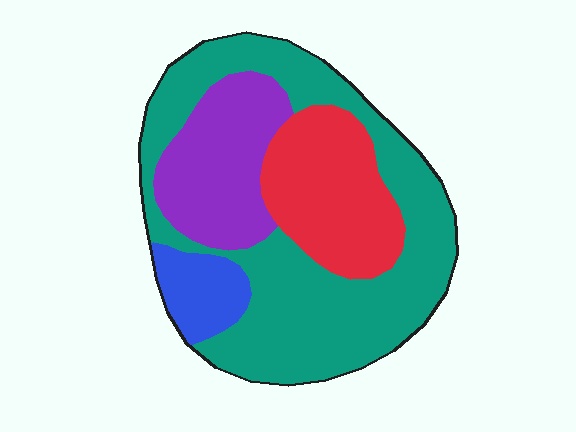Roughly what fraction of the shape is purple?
Purple covers around 20% of the shape.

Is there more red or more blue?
Red.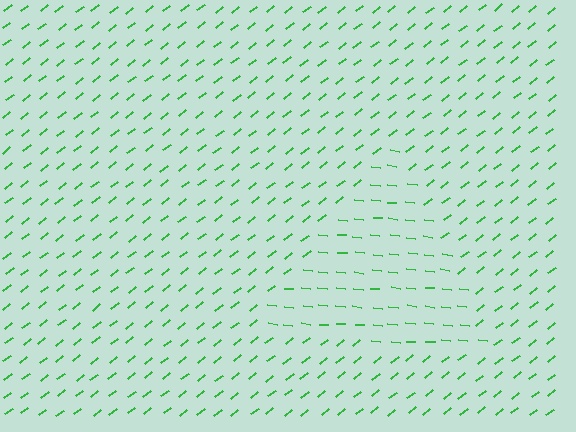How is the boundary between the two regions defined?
The boundary is defined purely by a change in line orientation (approximately 45 degrees difference). All lines are the same color and thickness.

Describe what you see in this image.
The image is filled with small green line segments. A triangle region in the image has lines oriented differently from the surrounding lines, creating a visible texture boundary.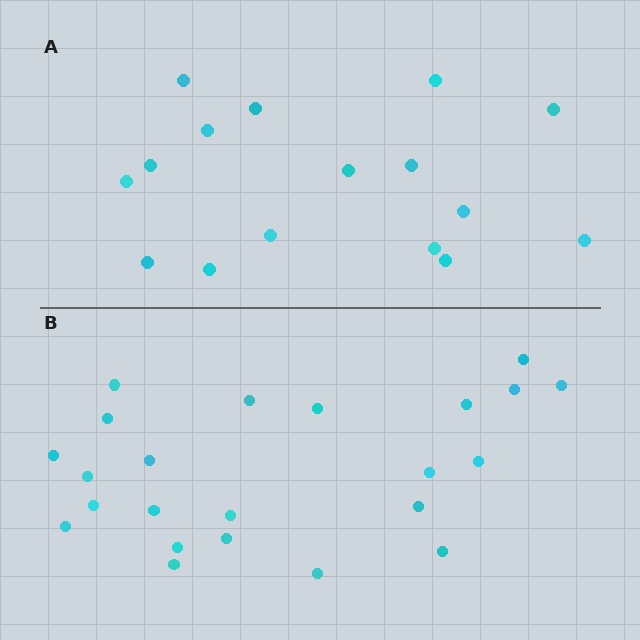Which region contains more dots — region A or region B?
Region B (the bottom region) has more dots.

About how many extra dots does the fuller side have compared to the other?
Region B has roughly 8 or so more dots than region A.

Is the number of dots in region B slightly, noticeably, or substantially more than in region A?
Region B has noticeably more, but not dramatically so. The ratio is roughly 1.4 to 1.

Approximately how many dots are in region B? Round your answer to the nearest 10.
About 20 dots. (The exact count is 23, which rounds to 20.)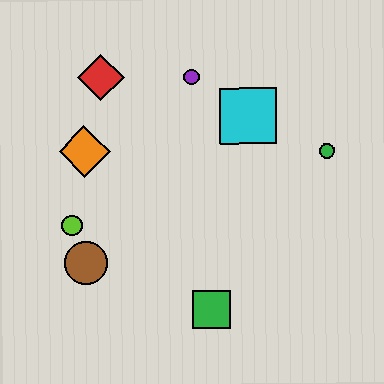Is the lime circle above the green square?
Yes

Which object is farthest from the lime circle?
The green circle is farthest from the lime circle.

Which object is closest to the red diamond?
The orange diamond is closest to the red diamond.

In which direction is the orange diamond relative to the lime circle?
The orange diamond is above the lime circle.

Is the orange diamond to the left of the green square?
Yes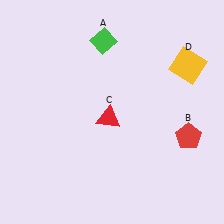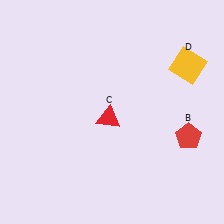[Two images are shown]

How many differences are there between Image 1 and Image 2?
There is 1 difference between the two images.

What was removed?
The green diamond (A) was removed in Image 2.